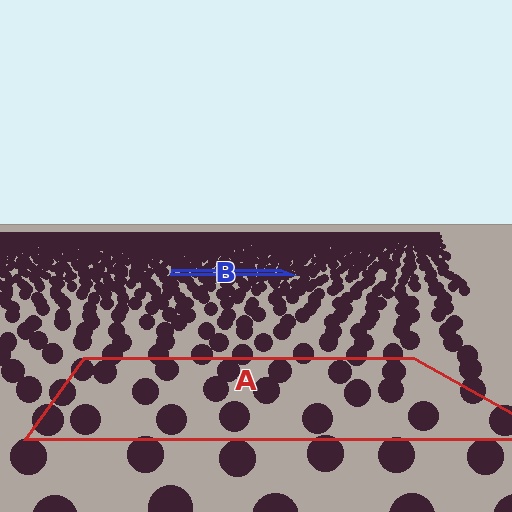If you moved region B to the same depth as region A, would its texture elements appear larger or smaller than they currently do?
They would appear larger. At a closer depth, the same texture elements are projected at a bigger on-screen size.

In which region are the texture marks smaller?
The texture marks are smaller in region B, because it is farther away.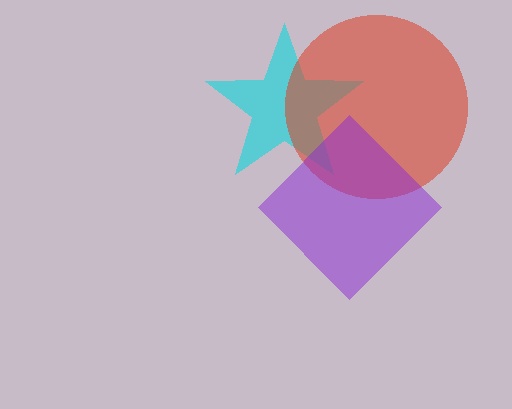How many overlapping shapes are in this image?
There are 3 overlapping shapes in the image.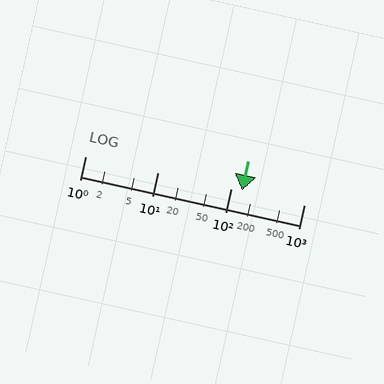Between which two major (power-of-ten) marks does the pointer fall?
The pointer is between 100 and 1000.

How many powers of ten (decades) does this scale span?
The scale spans 3 decades, from 1 to 1000.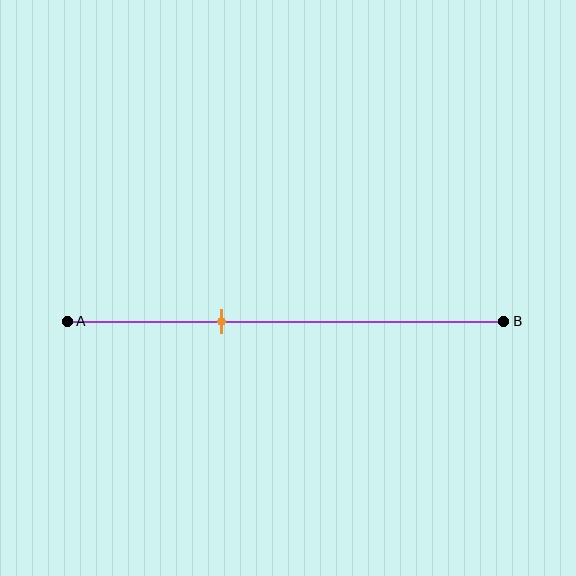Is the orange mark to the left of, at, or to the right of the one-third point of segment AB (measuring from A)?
The orange mark is approximately at the one-third point of segment AB.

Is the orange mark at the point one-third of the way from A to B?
Yes, the mark is approximately at the one-third point.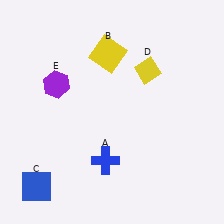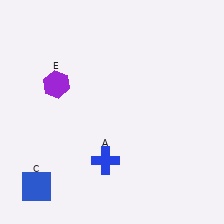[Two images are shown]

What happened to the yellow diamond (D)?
The yellow diamond (D) was removed in Image 2. It was in the top-right area of Image 1.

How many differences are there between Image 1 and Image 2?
There are 2 differences between the two images.